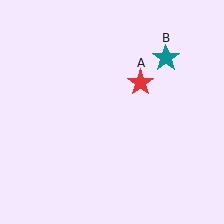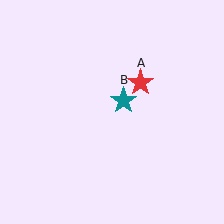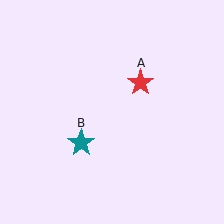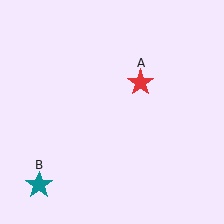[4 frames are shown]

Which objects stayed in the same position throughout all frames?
Red star (object A) remained stationary.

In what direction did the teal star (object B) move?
The teal star (object B) moved down and to the left.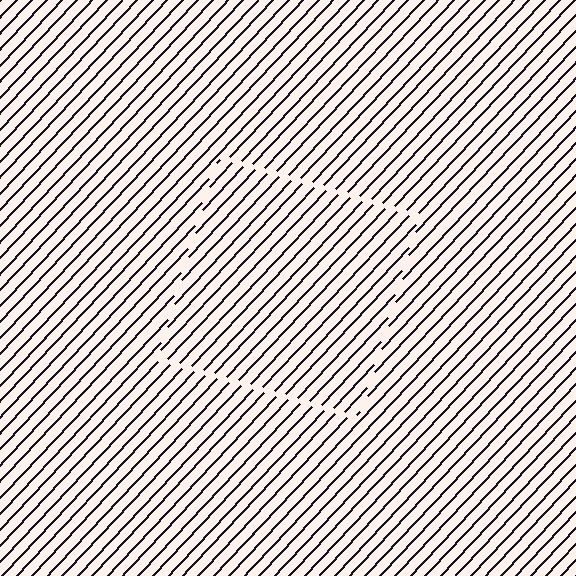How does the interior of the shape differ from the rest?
The interior of the shape contains the same grating, shifted by half a period — the contour is defined by the phase discontinuity where line-ends from the inner and outer gratings abut.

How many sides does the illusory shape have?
4 sides — the line-ends trace a square.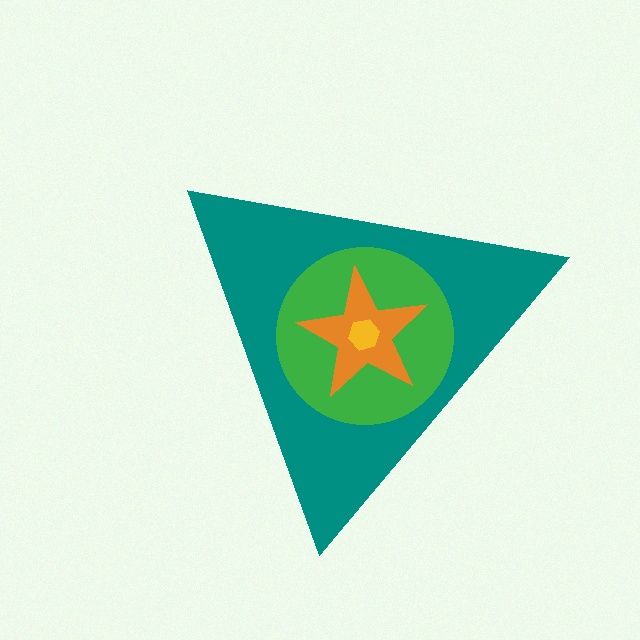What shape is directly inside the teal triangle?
The green circle.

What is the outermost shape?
The teal triangle.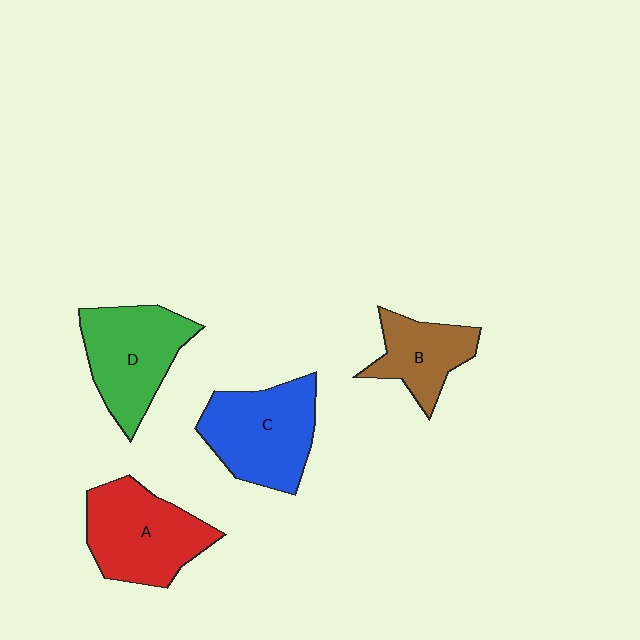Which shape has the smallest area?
Shape B (brown).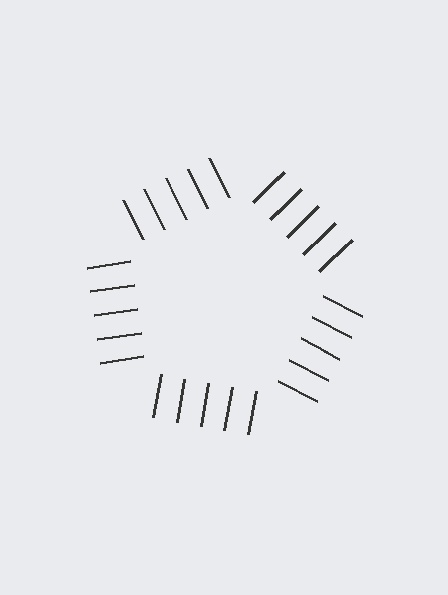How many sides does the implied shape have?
5 sides — the line-ends trace a pentagon.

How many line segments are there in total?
25 — 5 along each of the 5 edges.